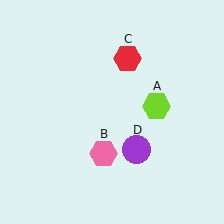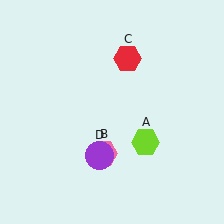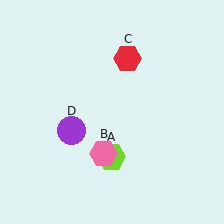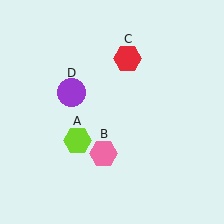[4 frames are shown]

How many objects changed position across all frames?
2 objects changed position: lime hexagon (object A), purple circle (object D).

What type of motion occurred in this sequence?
The lime hexagon (object A), purple circle (object D) rotated clockwise around the center of the scene.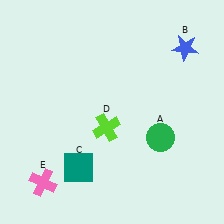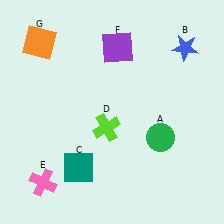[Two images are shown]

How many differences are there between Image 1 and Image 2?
There are 2 differences between the two images.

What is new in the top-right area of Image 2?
A purple square (F) was added in the top-right area of Image 2.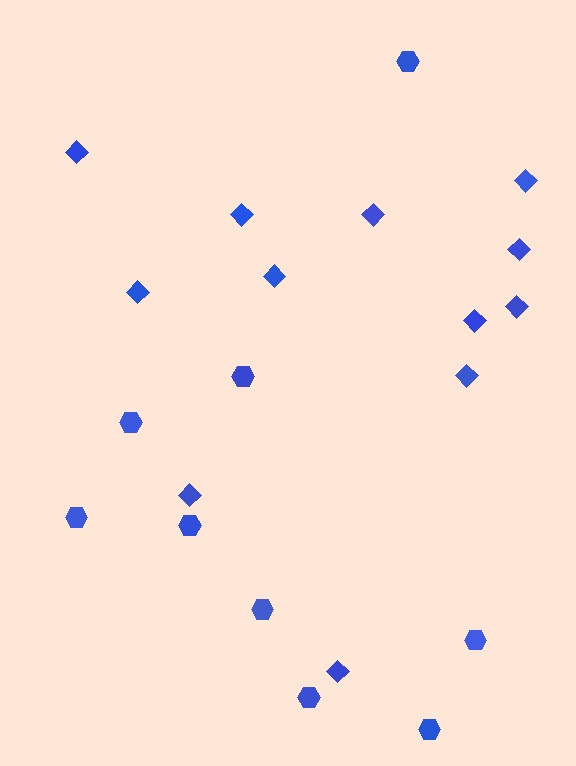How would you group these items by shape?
There are 2 groups: one group of diamonds (12) and one group of hexagons (9).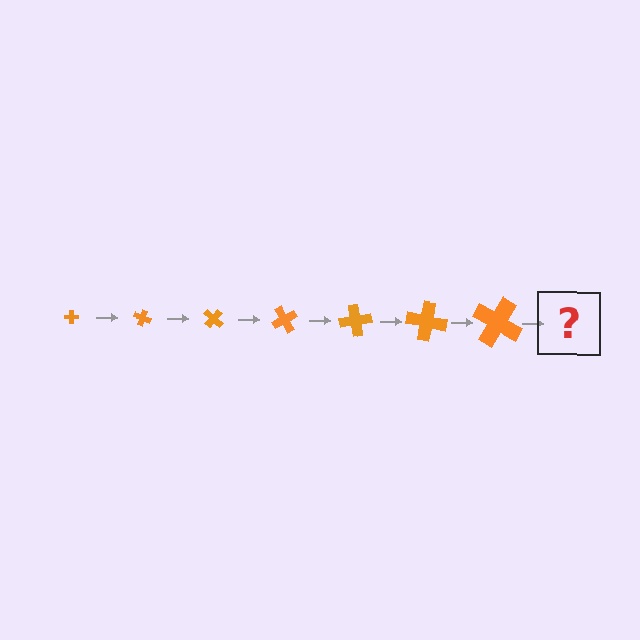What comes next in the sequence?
The next element should be a cross, larger than the previous one and rotated 140 degrees from the start.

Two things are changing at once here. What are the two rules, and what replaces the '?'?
The two rules are that the cross grows larger each step and it rotates 20 degrees each step. The '?' should be a cross, larger than the previous one and rotated 140 degrees from the start.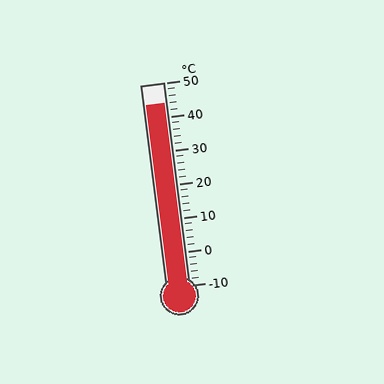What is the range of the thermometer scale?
The thermometer scale ranges from -10°C to 50°C.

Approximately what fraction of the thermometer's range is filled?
The thermometer is filled to approximately 90% of its range.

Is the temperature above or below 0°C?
The temperature is above 0°C.